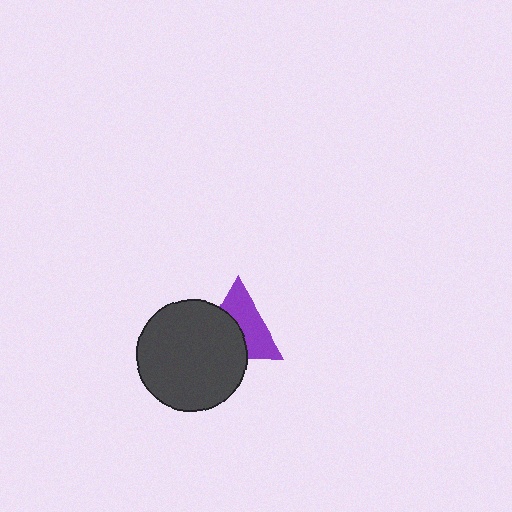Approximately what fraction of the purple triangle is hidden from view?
Roughly 47% of the purple triangle is hidden behind the dark gray circle.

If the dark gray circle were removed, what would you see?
You would see the complete purple triangle.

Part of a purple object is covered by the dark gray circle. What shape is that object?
It is a triangle.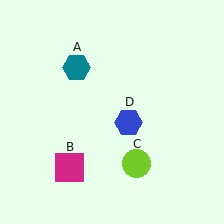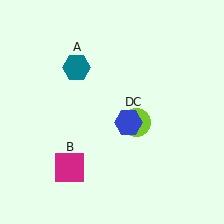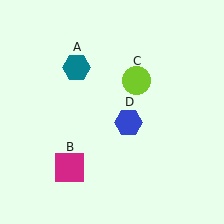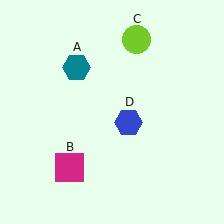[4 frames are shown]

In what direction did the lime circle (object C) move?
The lime circle (object C) moved up.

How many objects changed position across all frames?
1 object changed position: lime circle (object C).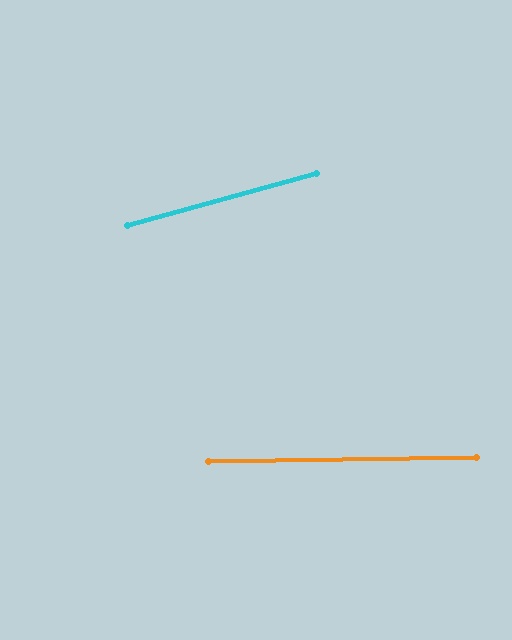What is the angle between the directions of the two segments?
Approximately 15 degrees.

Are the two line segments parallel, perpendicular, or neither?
Neither parallel nor perpendicular — they differ by about 15°.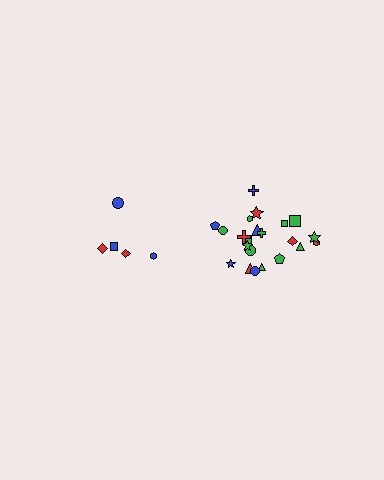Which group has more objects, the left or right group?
The right group.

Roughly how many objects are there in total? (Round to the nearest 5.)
Roughly 25 objects in total.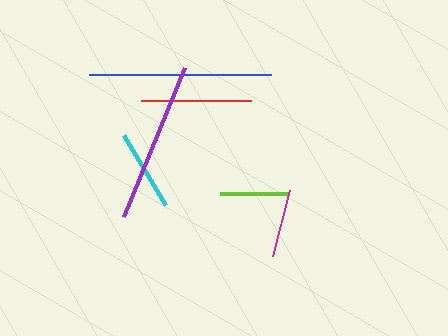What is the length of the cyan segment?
The cyan segment is approximately 82 pixels long.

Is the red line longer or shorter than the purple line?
The purple line is longer than the red line.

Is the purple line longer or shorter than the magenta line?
The purple line is longer than the magenta line.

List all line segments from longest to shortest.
From longest to shortest: blue, purple, red, cyan, magenta, lime.